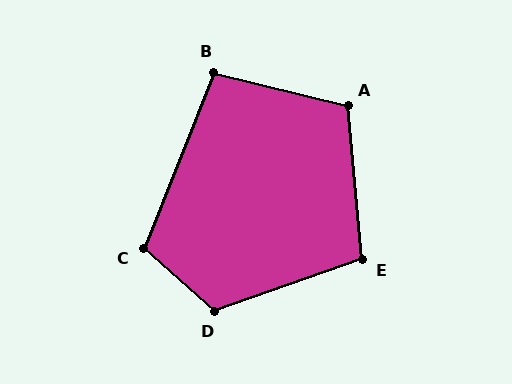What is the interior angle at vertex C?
Approximately 109 degrees (obtuse).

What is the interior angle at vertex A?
Approximately 109 degrees (obtuse).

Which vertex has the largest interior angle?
D, at approximately 119 degrees.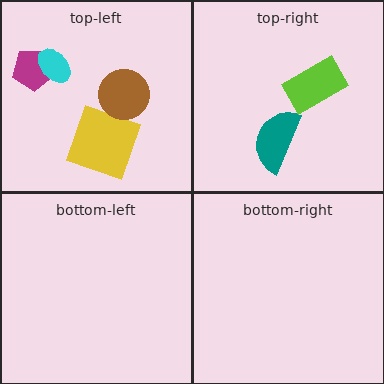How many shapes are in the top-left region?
4.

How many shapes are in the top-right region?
2.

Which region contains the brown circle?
The top-left region.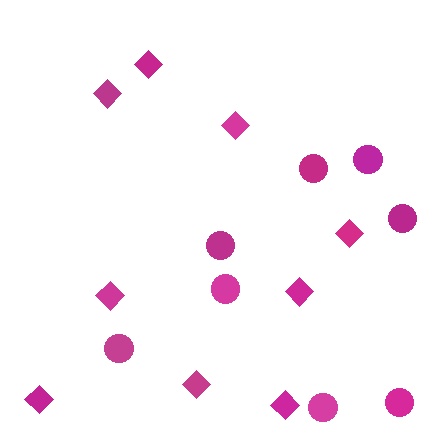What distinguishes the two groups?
There are 2 groups: one group of diamonds (9) and one group of circles (8).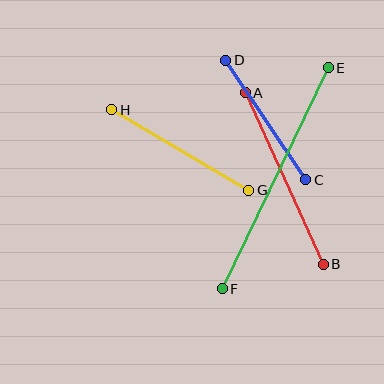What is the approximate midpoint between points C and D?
The midpoint is at approximately (266, 120) pixels.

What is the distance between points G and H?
The distance is approximately 159 pixels.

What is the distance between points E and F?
The distance is approximately 245 pixels.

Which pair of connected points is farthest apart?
Points E and F are farthest apart.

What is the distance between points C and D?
The distance is approximately 144 pixels.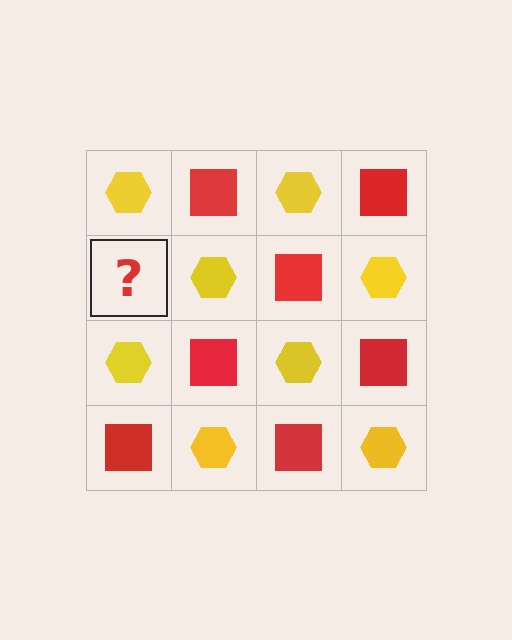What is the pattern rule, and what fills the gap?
The rule is that it alternates yellow hexagon and red square in a checkerboard pattern. The gap should be filled with a red square.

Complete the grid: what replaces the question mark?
The question mark should be replaced with a red square.